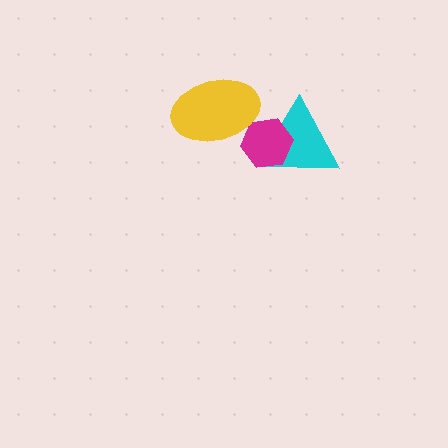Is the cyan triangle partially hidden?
Yes, it is partially covered by another shape.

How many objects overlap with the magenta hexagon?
2 objects overlap with the magenta hexagon.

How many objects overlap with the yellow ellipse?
1 object overlaps with the yellow ellipse.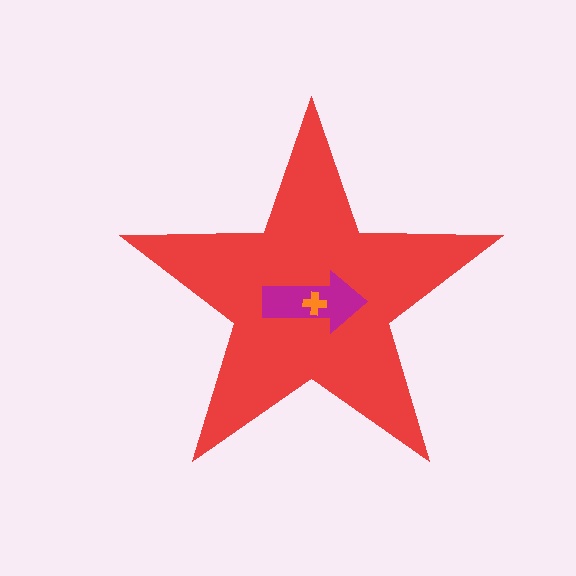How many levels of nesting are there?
3.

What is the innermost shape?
The orange cross.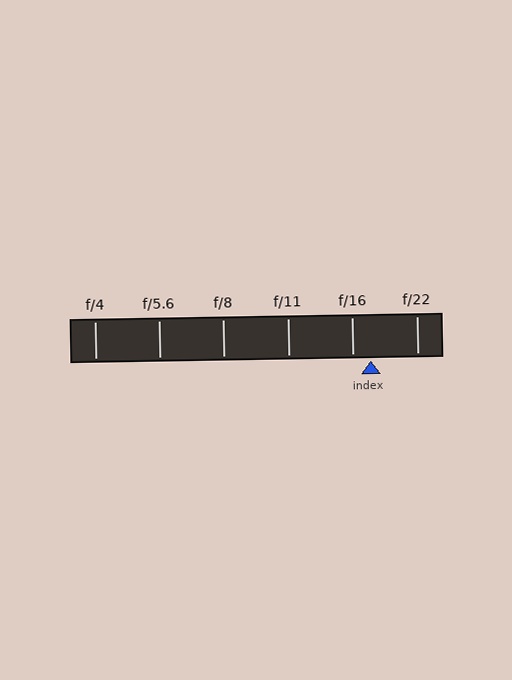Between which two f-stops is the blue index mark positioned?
The index mark is between f/16 and f/22.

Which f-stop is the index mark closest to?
The index mark is closest to f/16.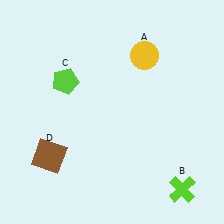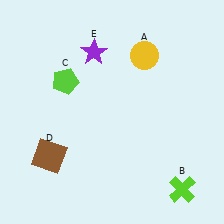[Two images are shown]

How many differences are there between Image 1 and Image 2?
There is 1 difference between the two images.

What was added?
A purple star (E) was added in Image 2.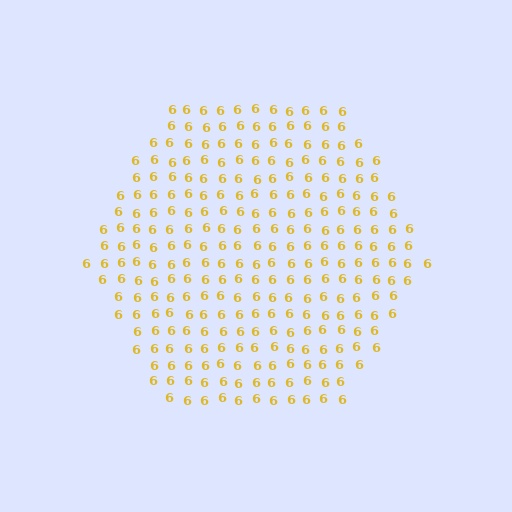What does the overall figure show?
The overall figure shows a hexagon.